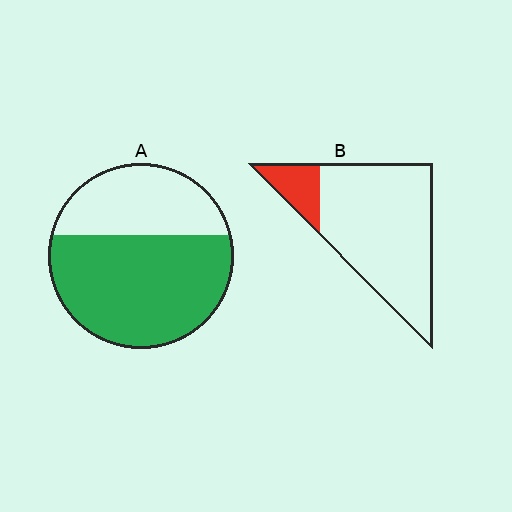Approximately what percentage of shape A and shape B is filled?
A is approximately 65% and B is approximately 15%.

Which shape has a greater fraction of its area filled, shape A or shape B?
Shape A.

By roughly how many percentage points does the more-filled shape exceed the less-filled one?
By roughly 50 percentage points (A over B).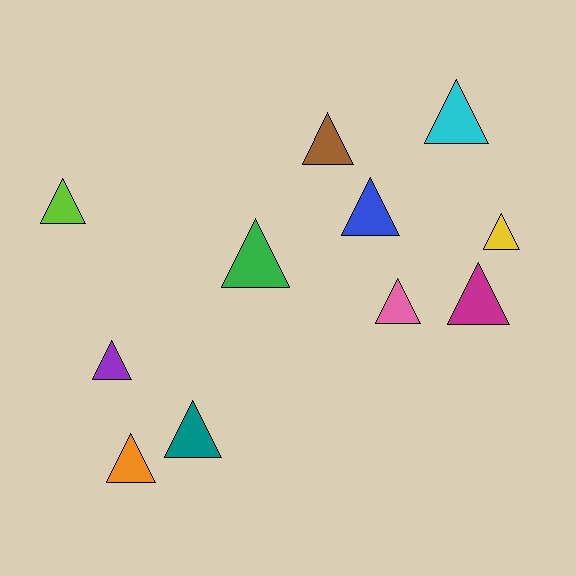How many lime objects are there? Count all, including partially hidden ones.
There is 1 lime object.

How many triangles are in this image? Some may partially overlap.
There are 11 triangles.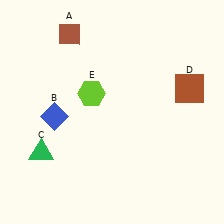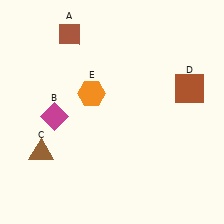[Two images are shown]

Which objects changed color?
B changed from blue to magenta. C changed from green to brown. E changed from lime to orange.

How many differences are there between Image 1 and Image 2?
There are 3 differences between the two images.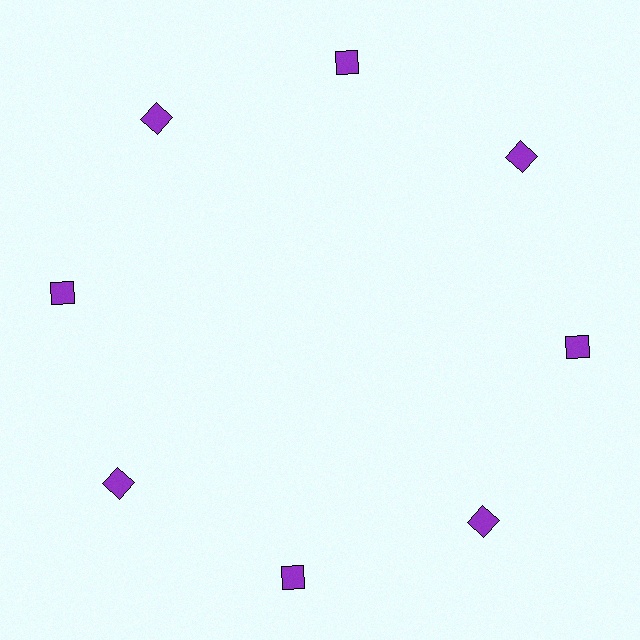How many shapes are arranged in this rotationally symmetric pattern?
There are 8 shapes, arranged in 8 groups of 1.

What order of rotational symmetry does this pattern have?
This pattern has 8-fold rotational symmetry.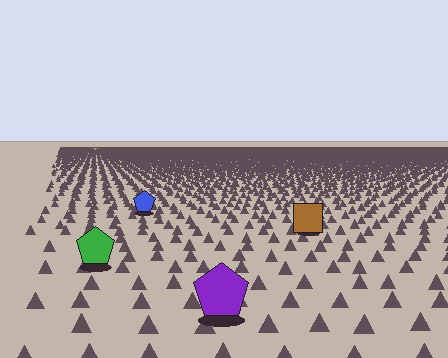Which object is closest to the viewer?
The purple pentagon is closest. The texture marks near it are larger and more spread out.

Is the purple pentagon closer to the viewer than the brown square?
Yes. The purple pentagon is closer — you can tell from the texture gradient: the ground texture is coarser near it.